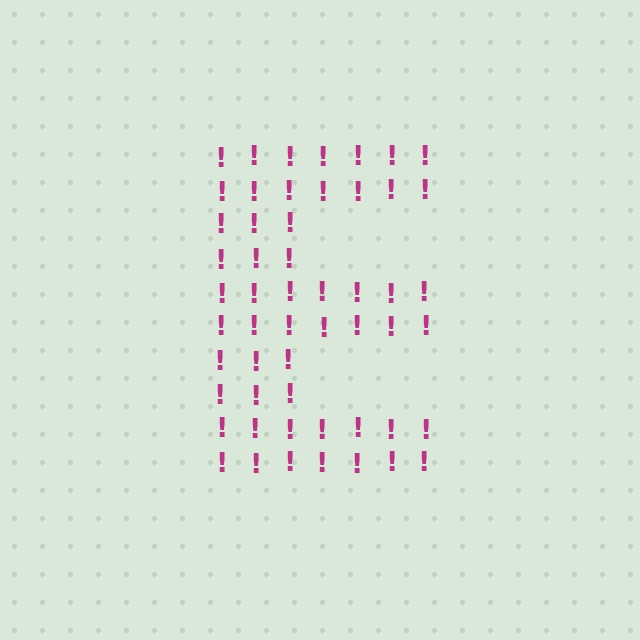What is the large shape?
The large shape is the letter E.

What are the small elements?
The small elements are exclamation marks.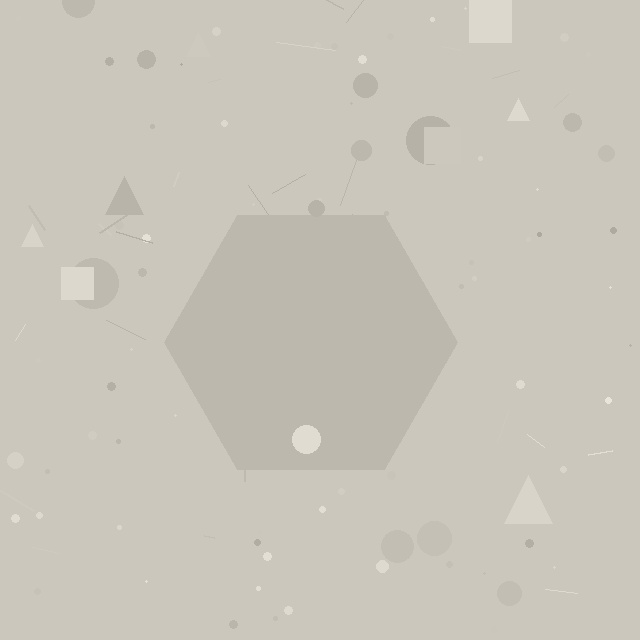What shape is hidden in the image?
A hexagon is hidden in the image.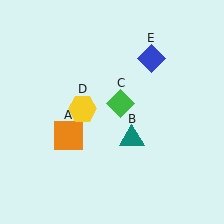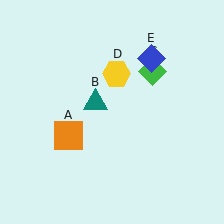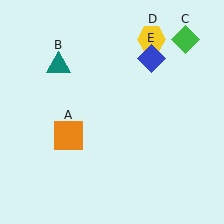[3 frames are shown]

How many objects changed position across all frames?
3 objects changed position: teal triangle (object B), green diamond (object C), yellow hexagon (object D).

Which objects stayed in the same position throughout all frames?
Orange square (object A) and blue diamond (object E) remained stationary.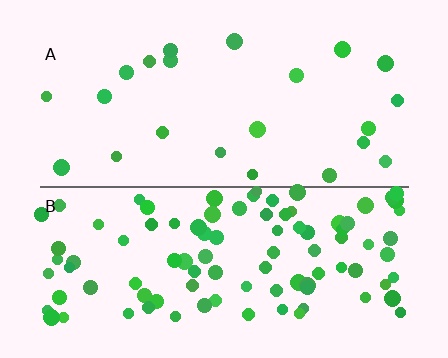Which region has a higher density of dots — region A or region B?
B (the bottom).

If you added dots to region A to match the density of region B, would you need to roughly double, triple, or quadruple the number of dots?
Approximately quadruple.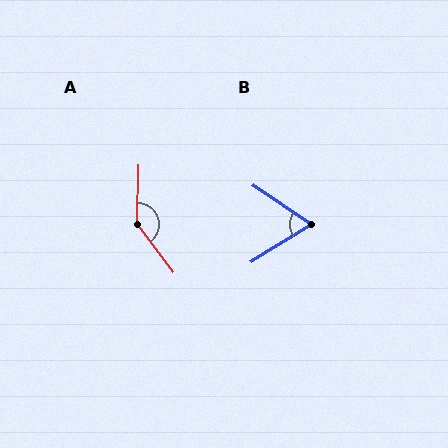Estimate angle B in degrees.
Approximately 66 degrees.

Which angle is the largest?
A, at approximately 141 degrees.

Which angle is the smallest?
B, at approximately 66 degrees.